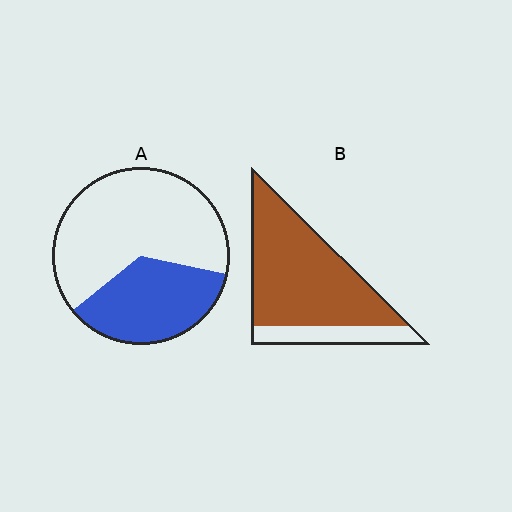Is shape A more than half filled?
No.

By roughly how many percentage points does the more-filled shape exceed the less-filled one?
By roughly 45 percentage points (B over A).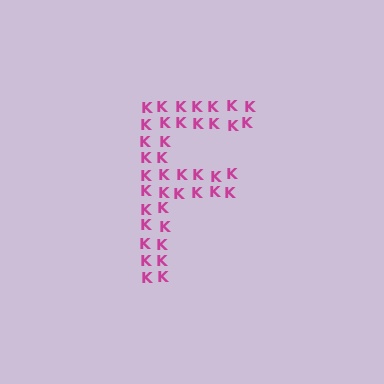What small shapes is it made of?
It is made of small letter K's.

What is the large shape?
The large shape is the letter F.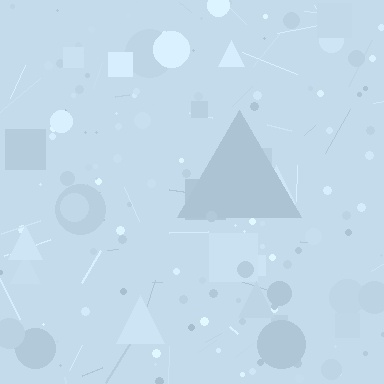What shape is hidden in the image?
A triangle is hidden in the image.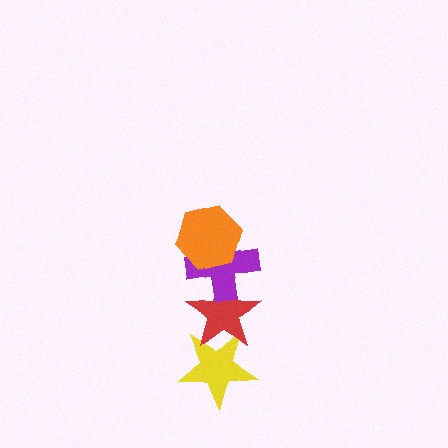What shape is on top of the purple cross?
The orange hexagon is on top of the purple cross.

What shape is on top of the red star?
The purple cross is on top of the red star.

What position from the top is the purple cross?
The purple cross is 2nd from the top.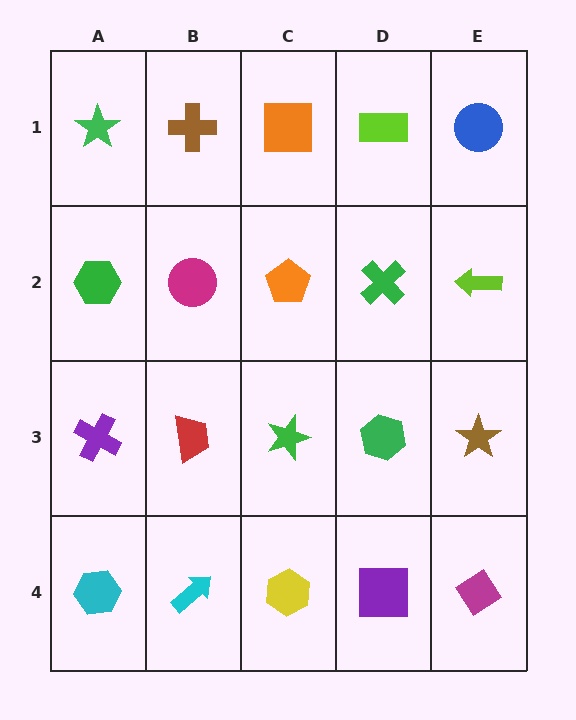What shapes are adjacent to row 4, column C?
A green star (row 3, column C), a cyan arrow (row 4, column B), a purple square (row 4, column D).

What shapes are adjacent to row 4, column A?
A purple cross (row 3, column A), a cyan arrow (row 4, column B).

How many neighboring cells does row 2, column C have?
4.